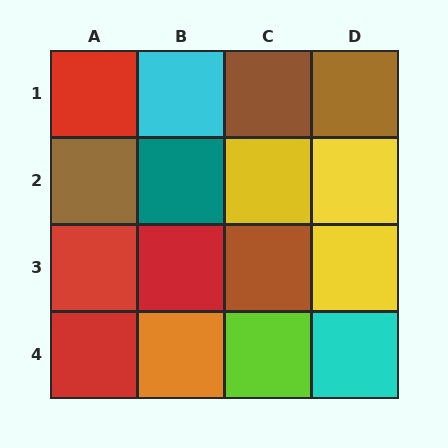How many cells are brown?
4 cells are brown.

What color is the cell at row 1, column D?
Brown.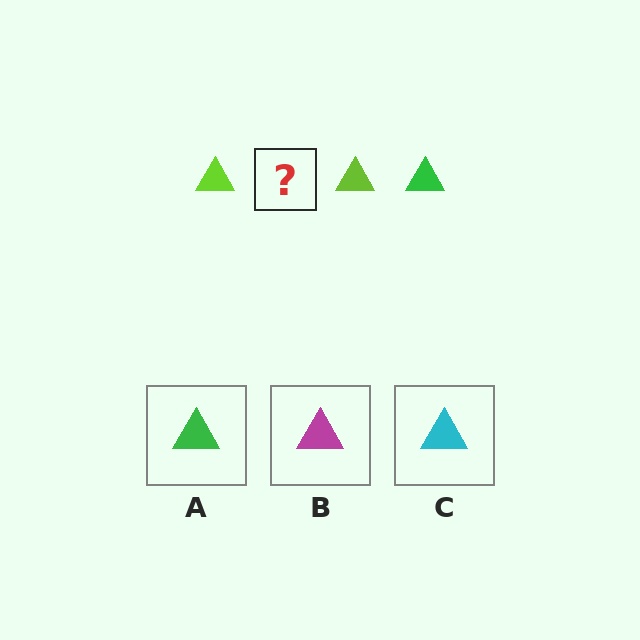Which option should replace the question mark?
Option A.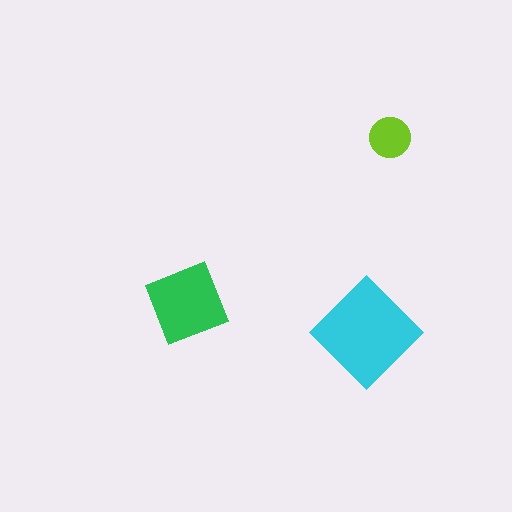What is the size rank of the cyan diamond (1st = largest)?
1st.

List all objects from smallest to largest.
The lime circle, the green square, the cyan diamond.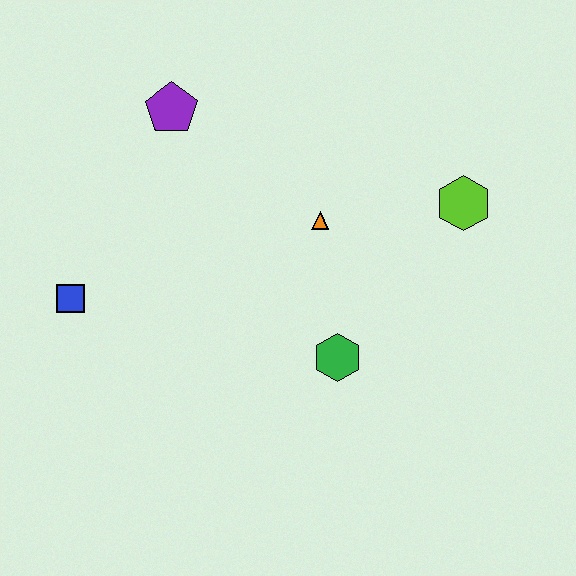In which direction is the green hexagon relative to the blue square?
The green hexagon is to the right of the blue square.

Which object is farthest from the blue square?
The lime hexagon is farthest from the blue square.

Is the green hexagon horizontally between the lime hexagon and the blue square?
Yes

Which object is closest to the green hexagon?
The orange triangle is closest to the green hexagon.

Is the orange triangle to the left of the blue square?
No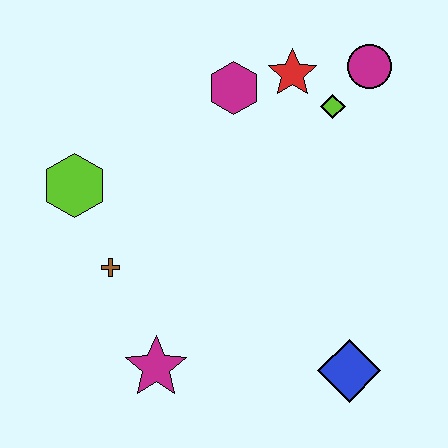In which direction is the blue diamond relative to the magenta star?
The blue diamond is to the right of the magenta star.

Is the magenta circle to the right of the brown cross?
Yes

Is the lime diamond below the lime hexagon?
No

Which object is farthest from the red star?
The magenta star is farthest from the red star.